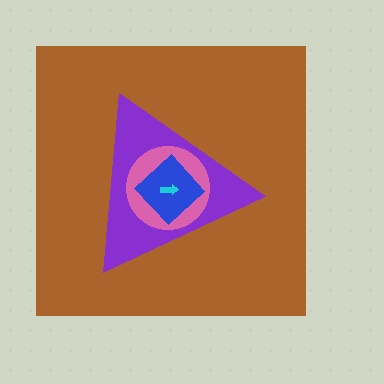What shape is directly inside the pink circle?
The blue diamond.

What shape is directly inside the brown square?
The purple triangle.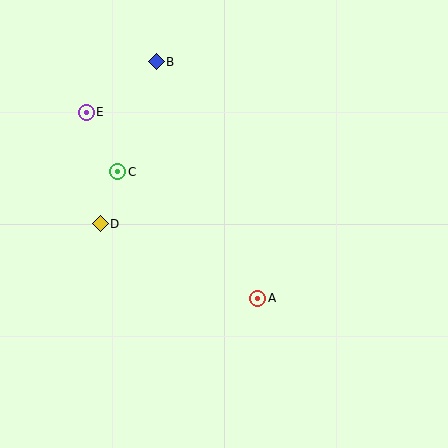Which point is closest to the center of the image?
Point A at (258, 298) is closest to the center.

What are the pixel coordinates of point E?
Point E is at (86, 112).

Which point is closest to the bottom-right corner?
Point A is closest to the bottom-right corner.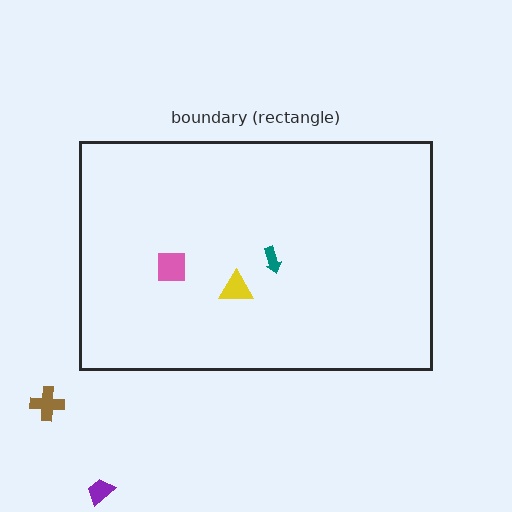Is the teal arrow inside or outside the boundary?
Inside.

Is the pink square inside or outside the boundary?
Inside.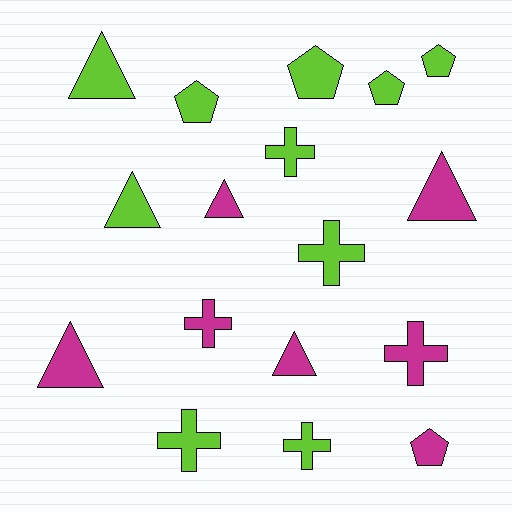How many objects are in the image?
There are 17 objects.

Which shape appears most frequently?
Triangle, with 6 objects.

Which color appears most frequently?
Lime, with 10 objects.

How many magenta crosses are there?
There are 2 magenta crosses.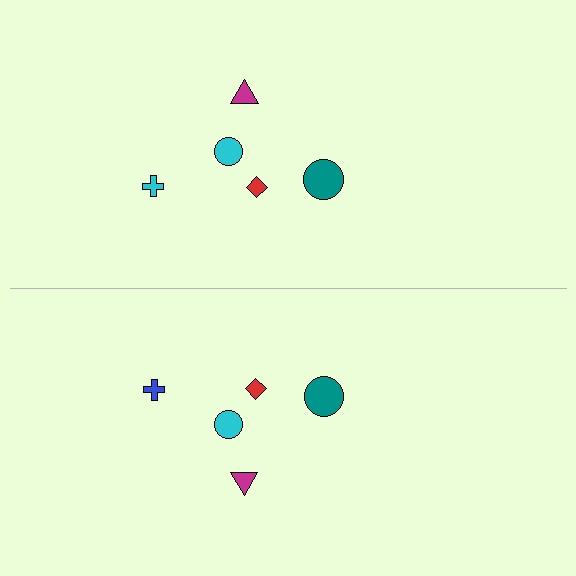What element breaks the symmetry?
The blue cross on the bottom side breaks the symmetry — its mirror counterpart is cyan.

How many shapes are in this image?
There are 10 shapes in this image.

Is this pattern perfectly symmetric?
No, the pattern is not perfectly symmetric. The blue cross on the bottom side breaks the symmetry — its mirror counterpart is cyan.